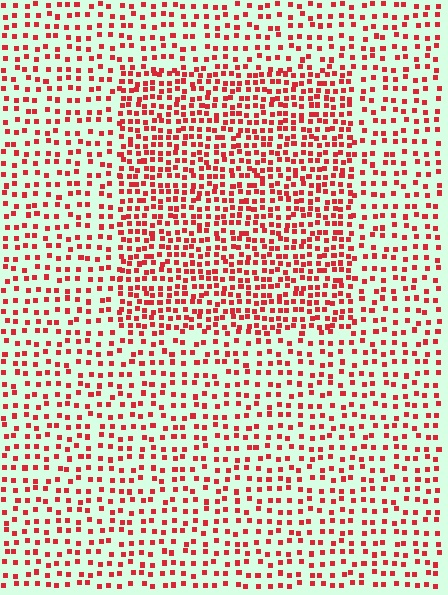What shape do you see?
I see a rectangle.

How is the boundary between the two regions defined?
The boundary is defined by a change in element density (approximately 1.8x ratio). All elements are the same color, size, and shape.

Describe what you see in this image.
The image contains small red elements arranged at two different densities. A rectangle-shaped region is visible where the elements are more densely packed than the surrounding area.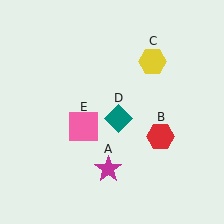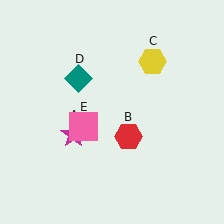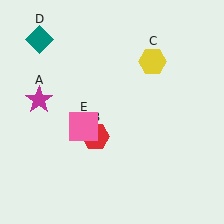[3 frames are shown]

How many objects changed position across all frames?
3 objects changed position: magenta star (object A), red hexagon (object B), teal diamond (object D).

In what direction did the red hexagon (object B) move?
The red hexagon (object B) moved left.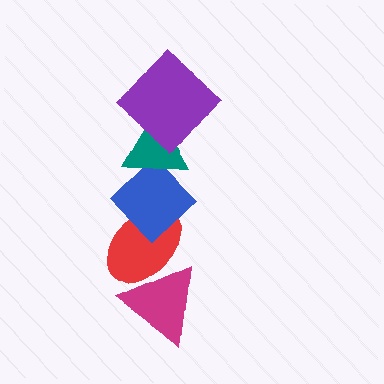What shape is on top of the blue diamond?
The teal triangle is on top of the blue diamond.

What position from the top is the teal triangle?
The teal triangle is 2nd from the top.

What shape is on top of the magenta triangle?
The red ellipse is on top of the magenta triangle.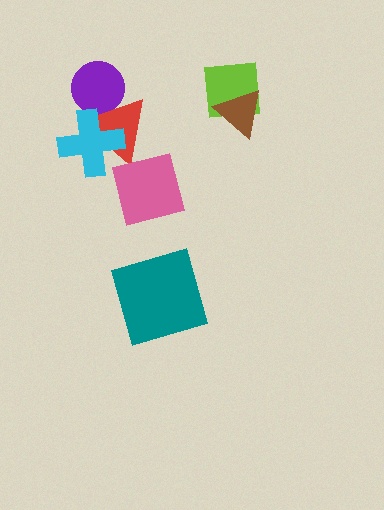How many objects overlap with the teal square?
0 objects overlap with the teal square.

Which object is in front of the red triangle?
The cyan cross is in front of the red triangle.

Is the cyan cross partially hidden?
No, no other shape covers it.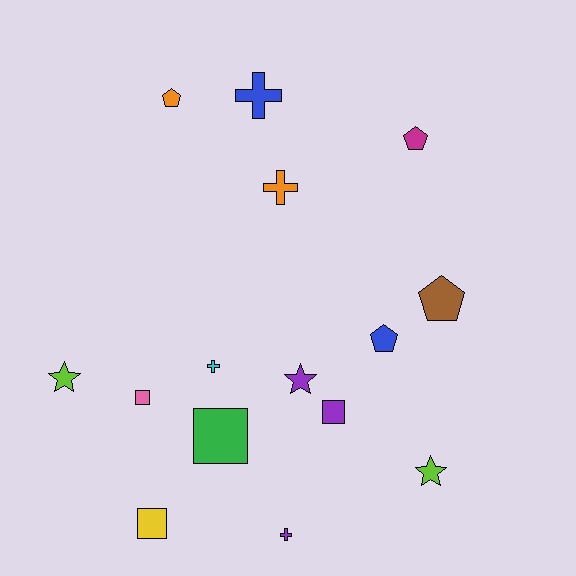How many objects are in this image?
There are 15 objects.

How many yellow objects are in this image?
There is 1 yellow object.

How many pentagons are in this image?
There are 4 pentagons.